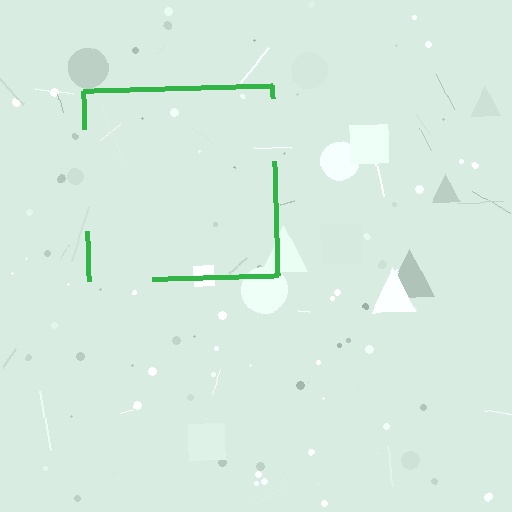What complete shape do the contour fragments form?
The contour fragments form a square.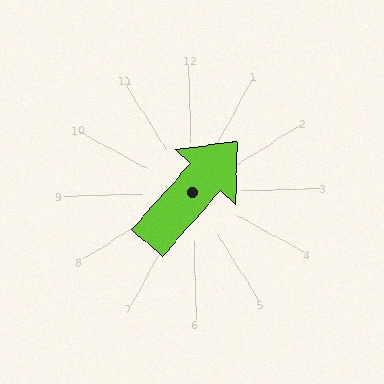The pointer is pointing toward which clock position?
Roughly 1 o'clock.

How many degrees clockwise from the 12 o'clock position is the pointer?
Approximately 44 degrees.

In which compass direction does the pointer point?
Northeast.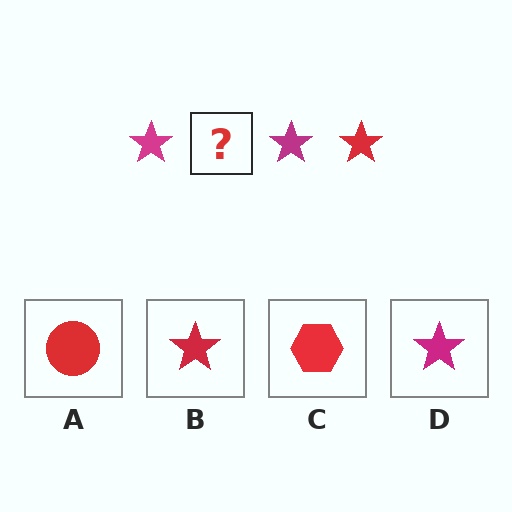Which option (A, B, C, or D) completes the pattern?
B.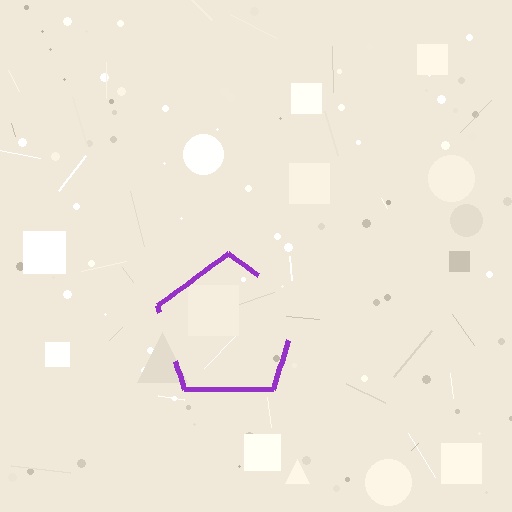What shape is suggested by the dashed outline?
The dashed outline suggests a pentagon.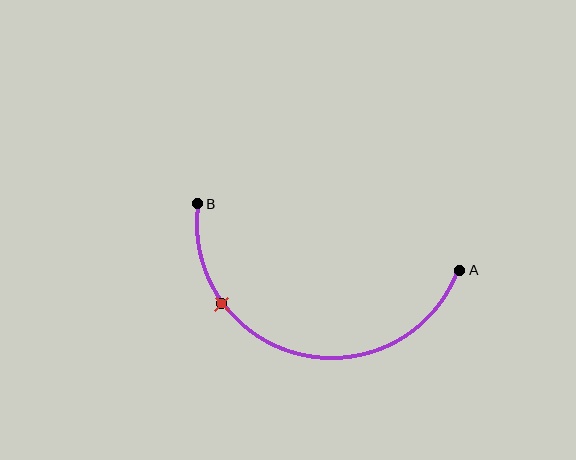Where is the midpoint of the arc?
The arc midpoint is the point on the curve farthest from the straight line joining A and B. It sits below that line.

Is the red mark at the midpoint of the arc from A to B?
No. The red mark lies on the arc but is closer to endpoint B. The arc midpoint would be at the point on the curve equidistant along the arc from both A and B.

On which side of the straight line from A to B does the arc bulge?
The arc bulges below the straight line connecting A and B.